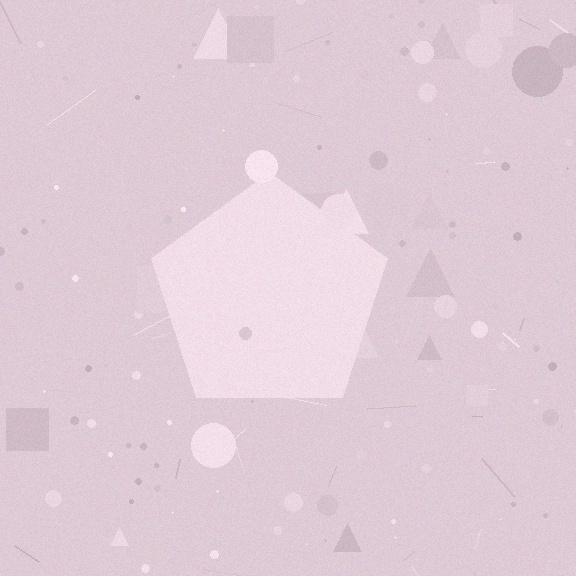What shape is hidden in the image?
A pentagon is hidden in the image.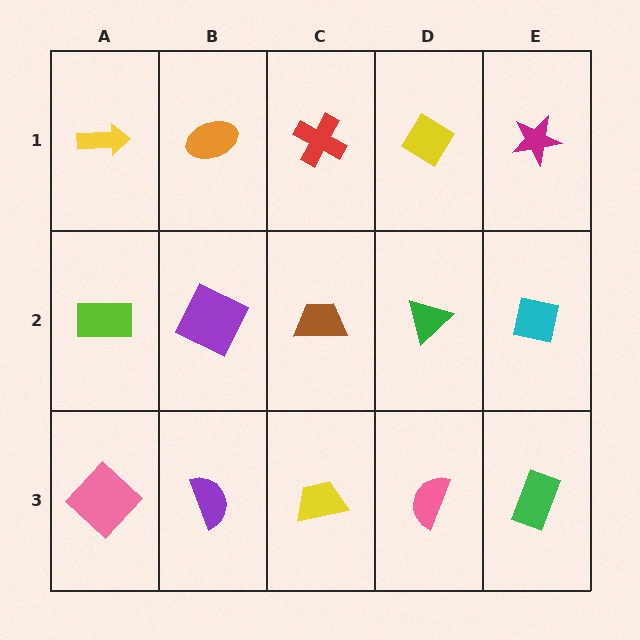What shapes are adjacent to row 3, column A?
A lime rectangle (row 2, column A), a purple semicircle (row 3, column B).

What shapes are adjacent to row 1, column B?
A purple square (row 2, column B), a yellow arrow (row 1, column A), a red cross (row 1, column C).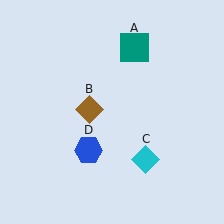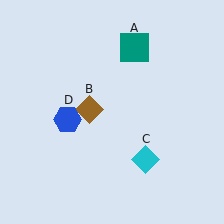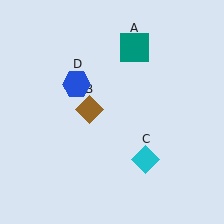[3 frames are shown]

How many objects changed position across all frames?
1 object changed position: blue hexagon (object D).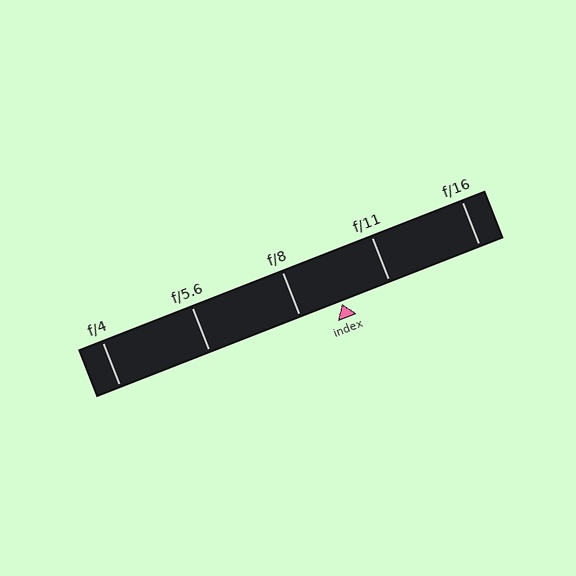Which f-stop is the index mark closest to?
The index mark is closest to f/8.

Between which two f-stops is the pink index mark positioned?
The index mark is between f/8 and f/11.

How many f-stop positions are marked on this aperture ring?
There are 5 f-stop positions marked.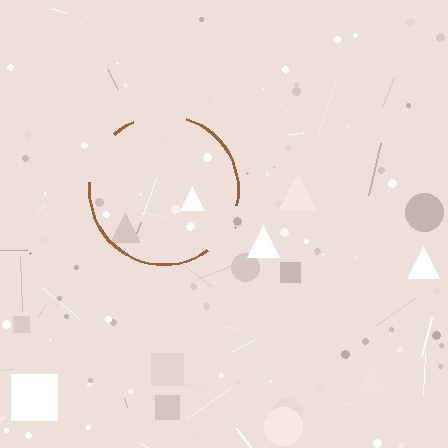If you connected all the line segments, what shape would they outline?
They would outline a circle.